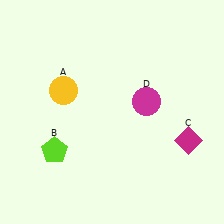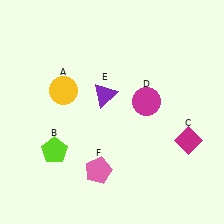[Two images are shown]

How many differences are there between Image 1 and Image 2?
There are 2 differences between the two images.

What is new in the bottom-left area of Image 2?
A pink pentagon (F) was added in the bottom-left area of Image 2.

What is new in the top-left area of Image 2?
A purple triangle (E) was added in the top-left area of Image 2.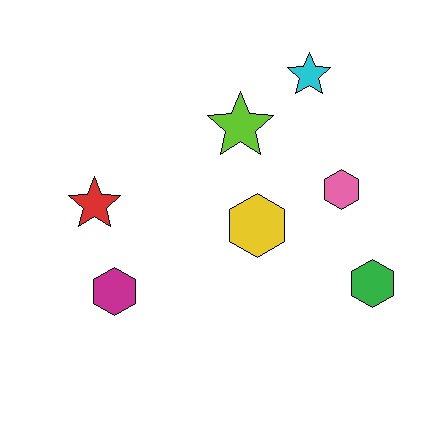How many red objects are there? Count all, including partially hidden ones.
There is 1 red object.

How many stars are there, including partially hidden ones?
There are 3 stars.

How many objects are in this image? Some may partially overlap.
There are 7 objects.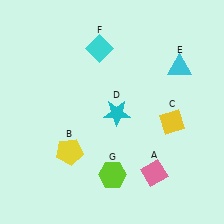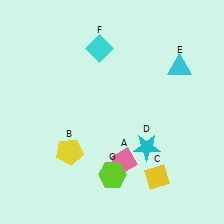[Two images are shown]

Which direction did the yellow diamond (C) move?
The yellow diamond (C) moved down.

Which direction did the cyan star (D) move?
The cyan star (D) moved down.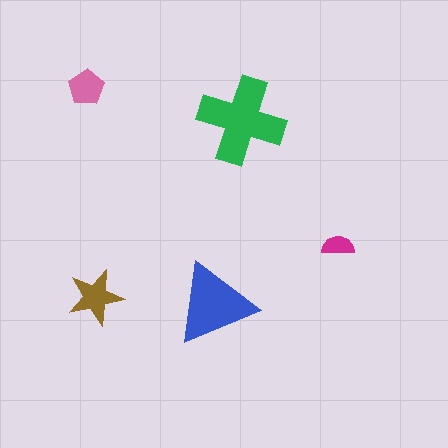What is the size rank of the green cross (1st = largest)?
1st.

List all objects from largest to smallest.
The green cross, the blue triangle, the brown star, the pink pentagon, the magenta semicircle.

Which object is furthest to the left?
The pink pentagon is leftmost.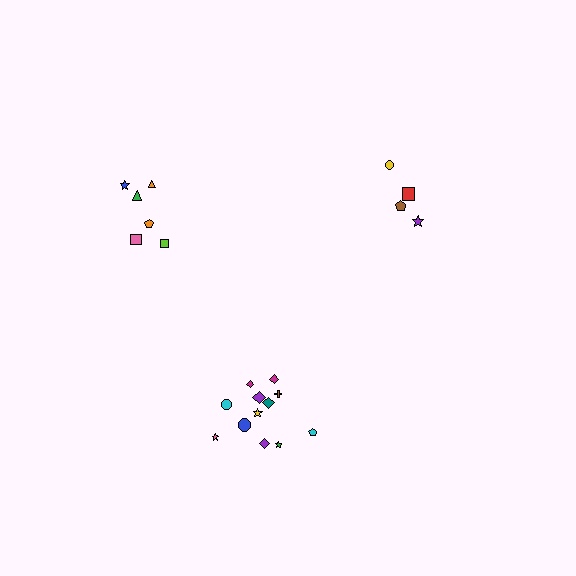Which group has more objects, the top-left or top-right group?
The top-left group.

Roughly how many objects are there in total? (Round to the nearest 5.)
Roughly 20 objects in total.